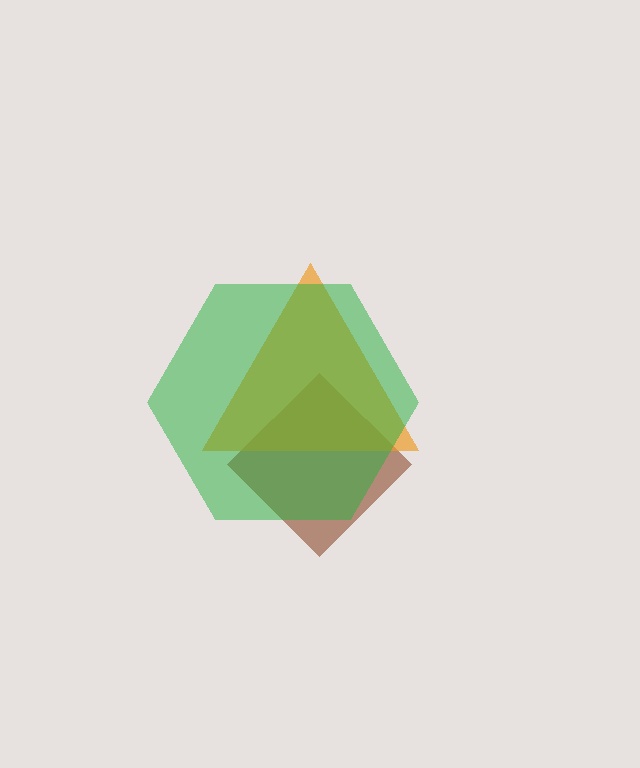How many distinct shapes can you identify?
There are 3 distinct shapes: a brown diamond, an orange triangle, a green hexagon.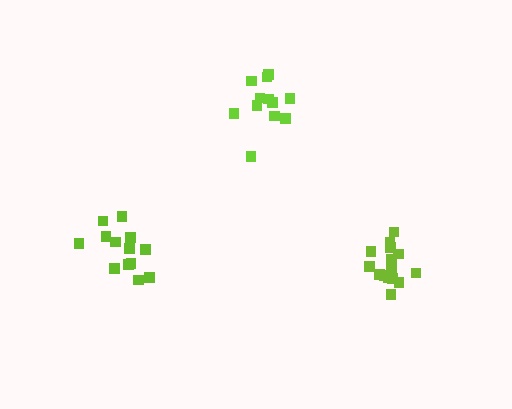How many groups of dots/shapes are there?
There are 3 groups.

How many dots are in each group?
Group 1: 12 dots, Group 2: 13 dots, Group 3: 15 dots (40 total).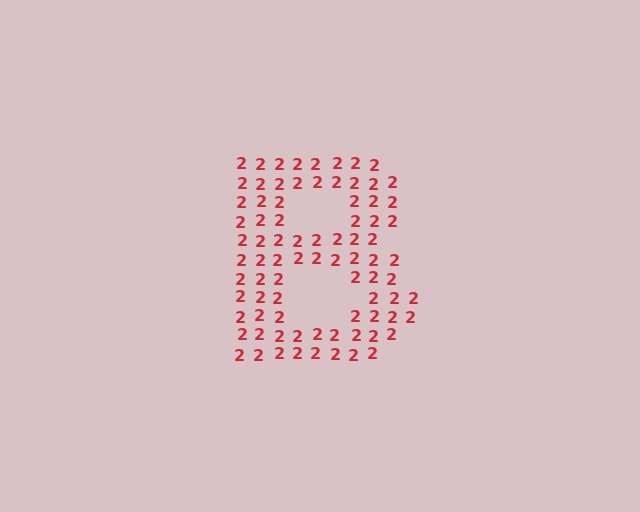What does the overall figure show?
The overall figure shows the letter B.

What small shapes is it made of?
It is made of small digit 2's.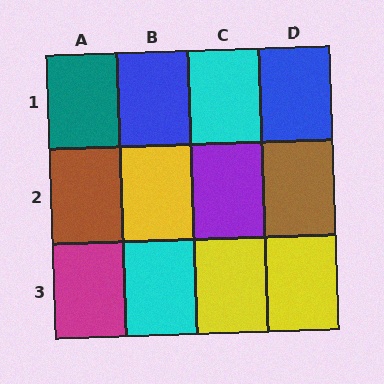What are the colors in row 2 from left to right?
Brown, yellow, purple, brown.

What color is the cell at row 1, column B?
Blue.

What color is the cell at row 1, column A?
Teal.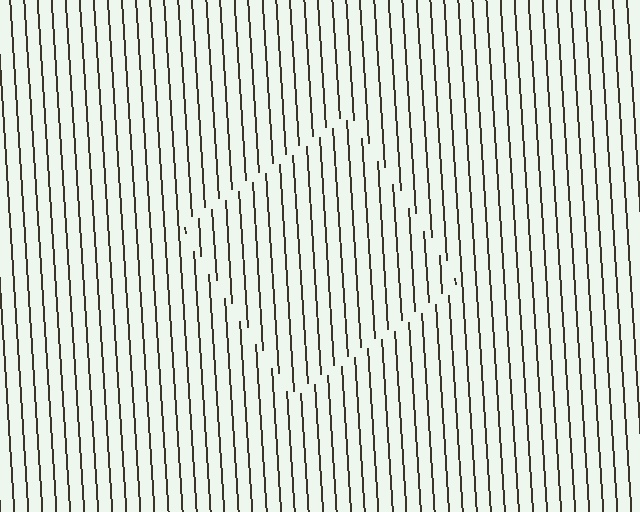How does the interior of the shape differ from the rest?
The interior of the shape contains the same grating, shifted by half a period — the contour is defined by the phase discontinuity where line-ends from the inner and outer gratings abut.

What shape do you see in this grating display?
An illusory square. The interior of the shape contains the same grating, shifted by half a period — the contour is defined by the phase discontinuity where line-ends from the inner and outer gratings abut.